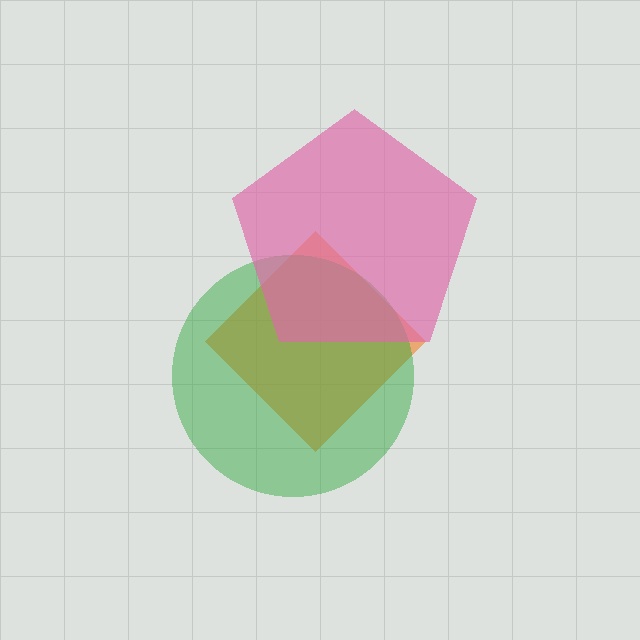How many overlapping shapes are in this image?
There are 3 overlapping shapes in the image.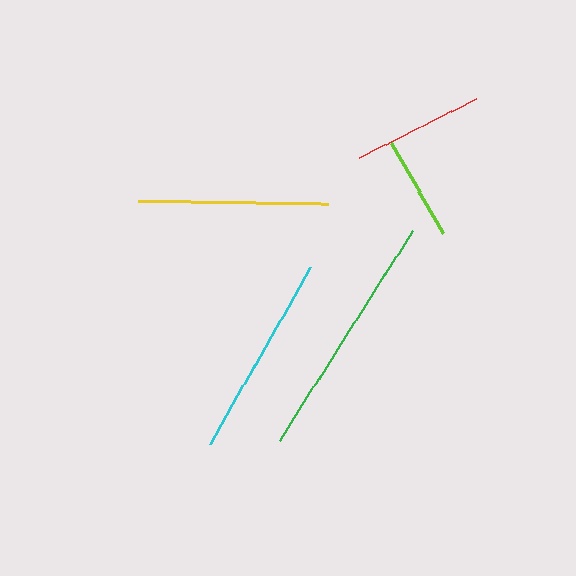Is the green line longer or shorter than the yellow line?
The green line is longer than the yellow line.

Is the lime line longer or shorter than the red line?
The red line is longer than the lime line.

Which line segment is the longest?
The green line is the longest at approximately 249 pixels.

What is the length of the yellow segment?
The yellow segment is approximately 190 pixels long.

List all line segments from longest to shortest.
From longest to shortest: green, cyan, yellow, red, lime.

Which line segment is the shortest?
The lime line is the shortest at approximately 105 pixels.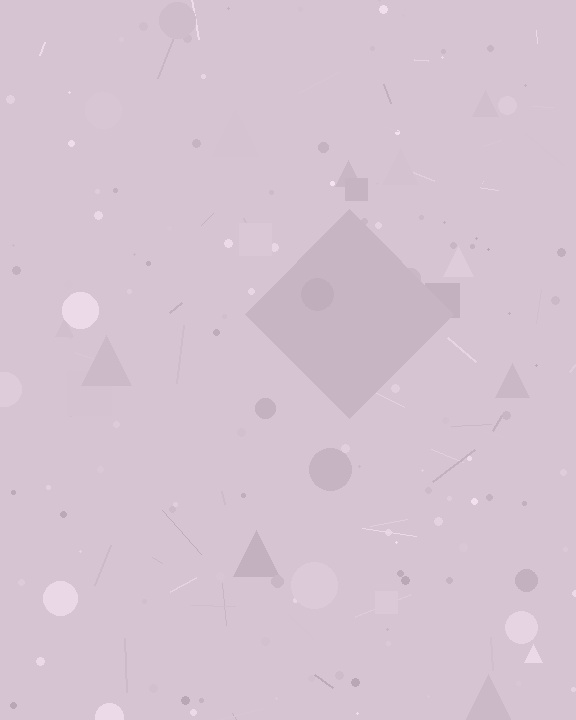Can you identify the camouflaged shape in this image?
The camouflaged shape is a diamond.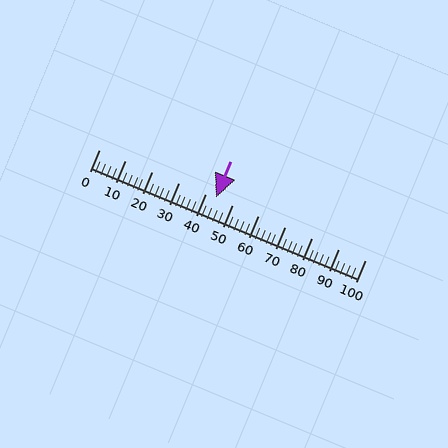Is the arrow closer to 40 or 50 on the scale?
The arrow is closer to 40.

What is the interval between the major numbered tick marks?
The major tick marks are spaced 10 units apart.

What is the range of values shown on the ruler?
The ruler shows values from 0 to 100.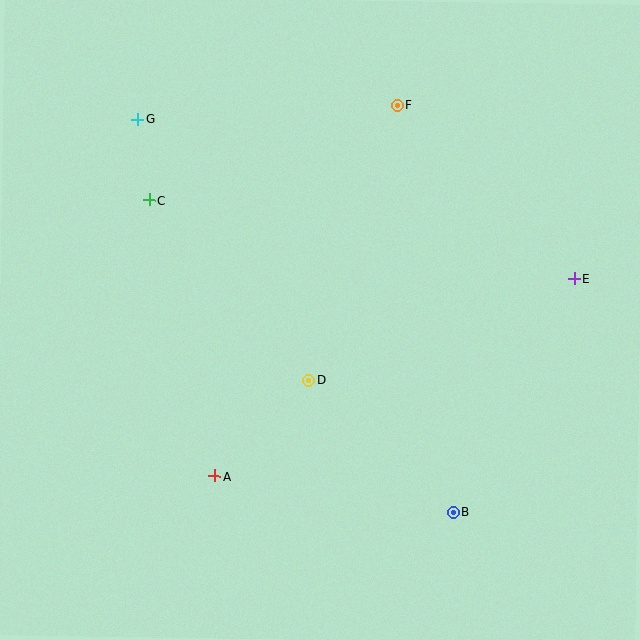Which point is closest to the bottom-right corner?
Point B is closest to the bottom-right corner.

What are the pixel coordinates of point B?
Point B is at (453, 512).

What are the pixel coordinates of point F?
Point F is at (397, 106).